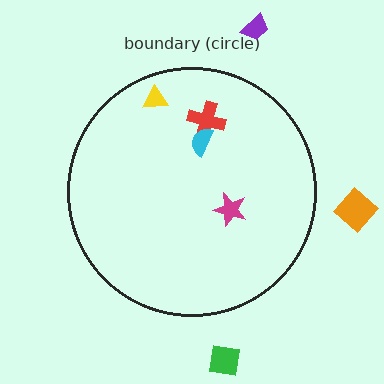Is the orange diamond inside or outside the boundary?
Outside.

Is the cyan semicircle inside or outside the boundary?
Inside.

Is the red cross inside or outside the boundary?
Inside.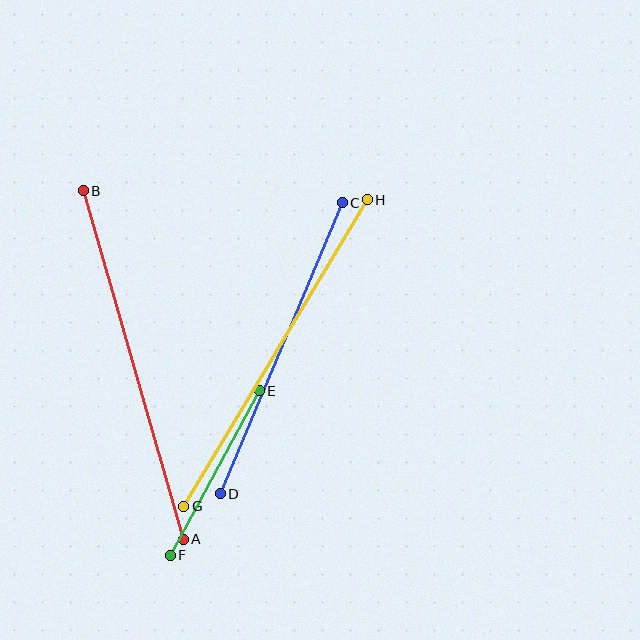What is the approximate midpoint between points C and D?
The midpoint is at approximately (281, 348) pixels.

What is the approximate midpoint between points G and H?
The midpoint is at approximately (276, 353) pixels.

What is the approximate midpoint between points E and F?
The midpoint is at approximately (215, 473) pixels.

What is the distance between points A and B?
The distance is approximately 363 pixels.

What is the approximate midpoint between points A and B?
The midpoint is at approximately (133, 365) pixels.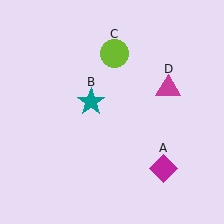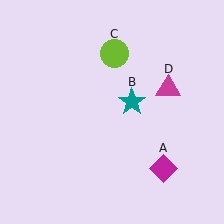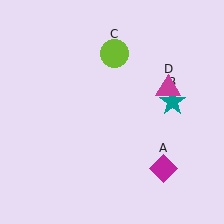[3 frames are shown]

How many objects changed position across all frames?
1 object changed position: teal star (object B).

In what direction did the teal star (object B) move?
The teal star (object B) moved right.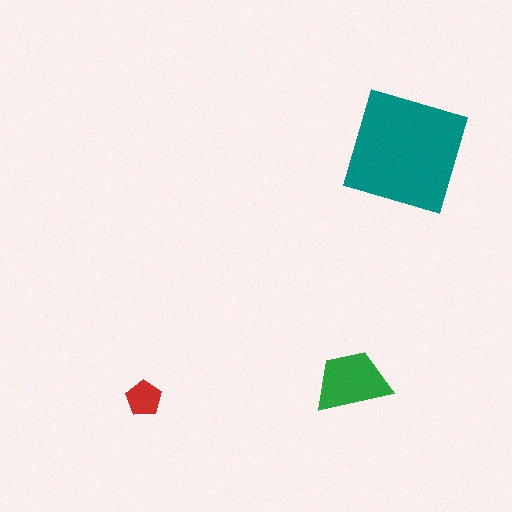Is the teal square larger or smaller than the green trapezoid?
Larger.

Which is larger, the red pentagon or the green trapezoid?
The green trapezoid.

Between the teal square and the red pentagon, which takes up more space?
The teal square.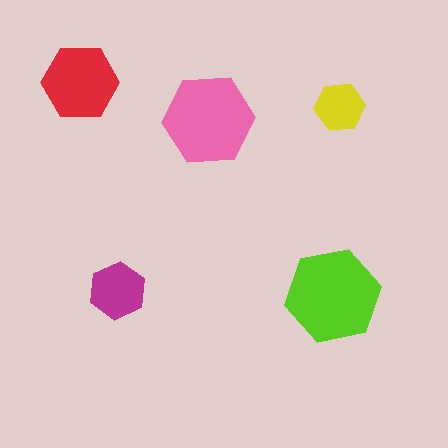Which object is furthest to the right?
The yellow hexagon is rightmost.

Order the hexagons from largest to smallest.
the lime one, the pink one, the red one, the magenta one, the yellow one.